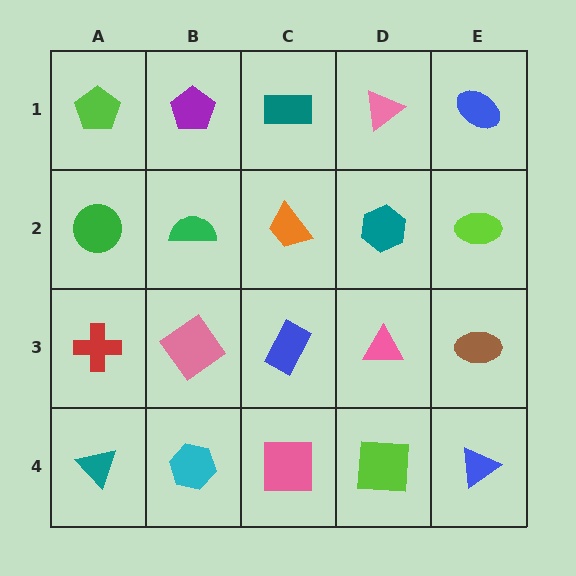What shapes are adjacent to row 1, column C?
An orange trapezoid (row 2, column C), a purple pentagon (row 1, column B), a pink triangle (row 1, column D).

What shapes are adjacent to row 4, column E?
A brown ellipse (row 3, column E), a lime square (row 4, column D).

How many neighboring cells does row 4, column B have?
3.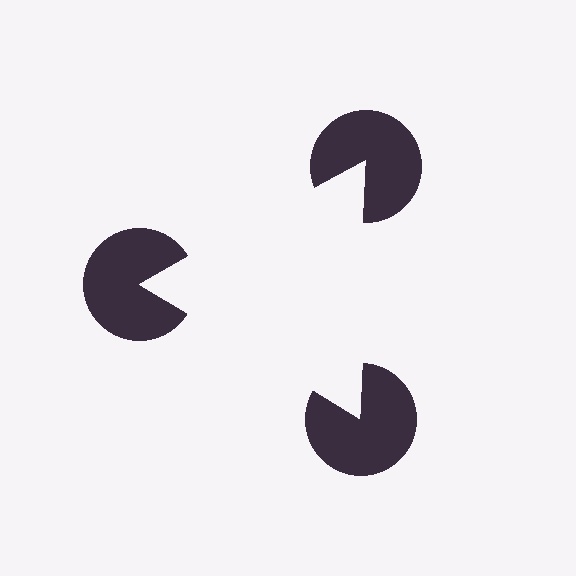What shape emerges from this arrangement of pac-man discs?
An illusory triangle — its edges are inferred from the aligned wedge cuts in the pac-man discs, not physically drawn.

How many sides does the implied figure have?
3 sides.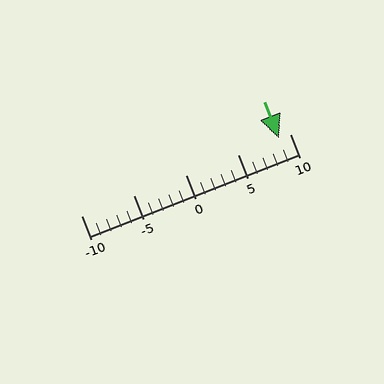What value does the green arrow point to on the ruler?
The green arrow points to approximately 9.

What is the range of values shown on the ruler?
The ruler shows values from -10 to 10.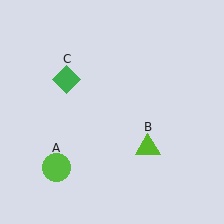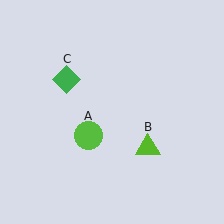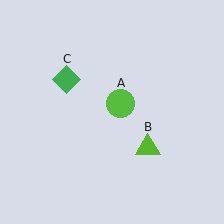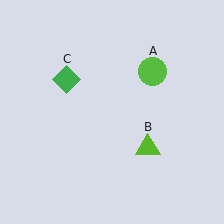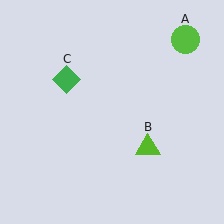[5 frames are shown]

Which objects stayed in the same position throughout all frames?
Lime triangle (object B) and green diamond (object C) remained stationary.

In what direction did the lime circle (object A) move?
The lime circle (object A) moved up and to the right.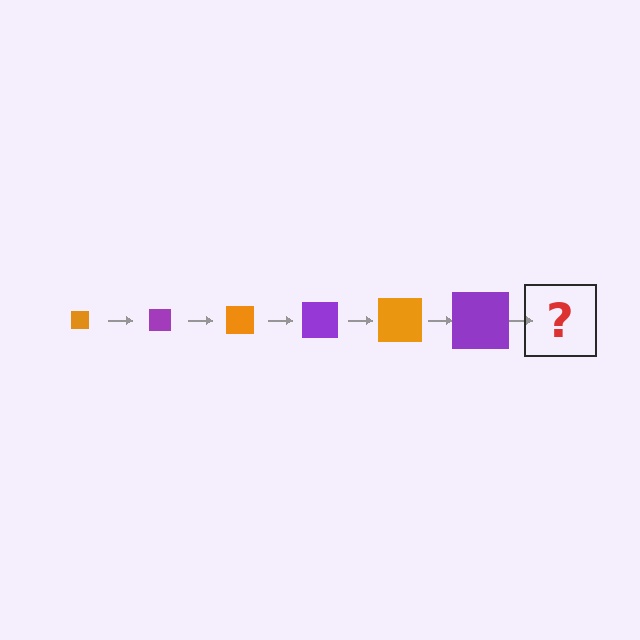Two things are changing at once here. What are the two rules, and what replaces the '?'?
The two rules are that the square grows larger each step and the color cycles through orange and purple. The '?' should be an orange square, larger than the previous one.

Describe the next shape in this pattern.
It should be an orange square, larger than the previous one.